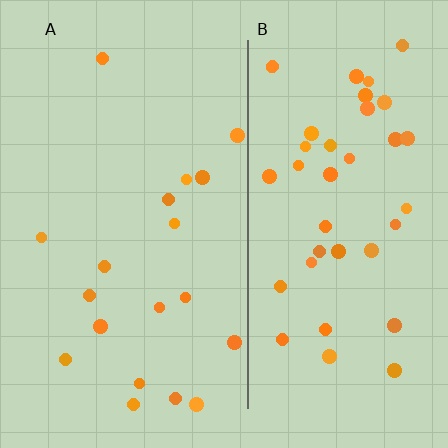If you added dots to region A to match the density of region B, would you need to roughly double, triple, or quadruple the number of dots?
Approximately double.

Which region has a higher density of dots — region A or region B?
B (the right).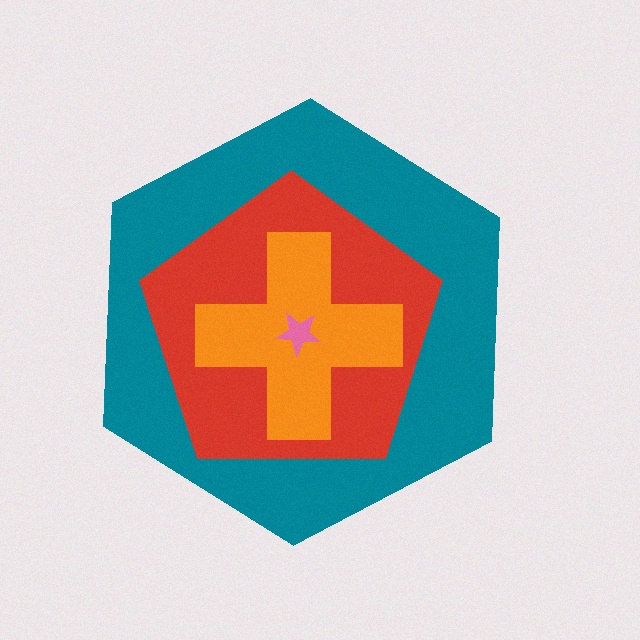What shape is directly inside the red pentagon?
The orange cross.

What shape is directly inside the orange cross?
The pink star.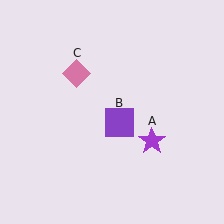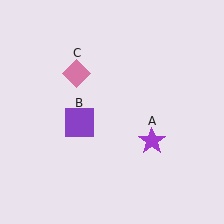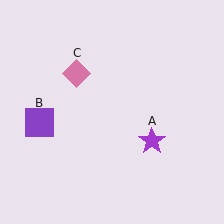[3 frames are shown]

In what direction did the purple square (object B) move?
The purple square (object B) moved left.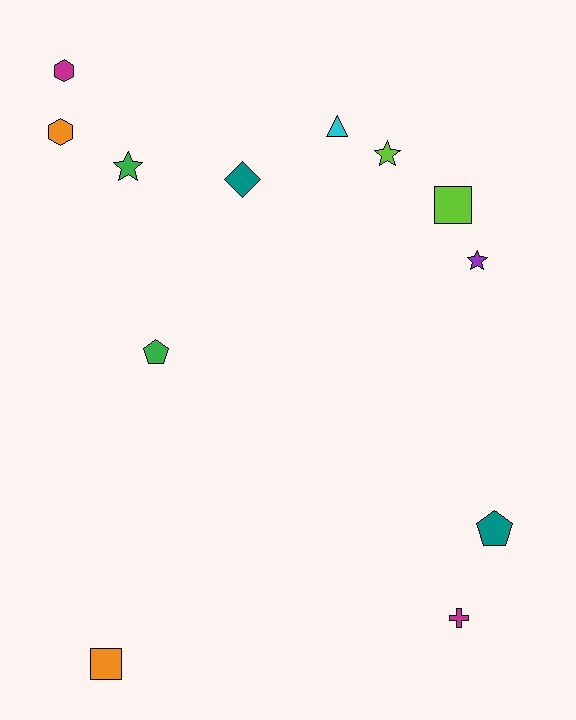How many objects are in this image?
There are 12 objects.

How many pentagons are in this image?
There are 2 pentagons.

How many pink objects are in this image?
There are no pink objects.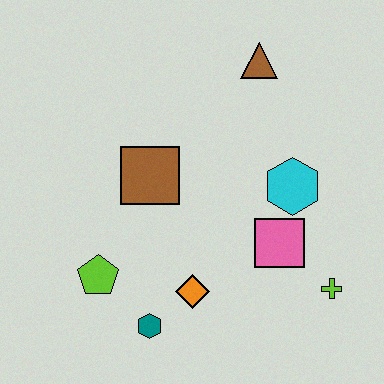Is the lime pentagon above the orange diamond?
Yes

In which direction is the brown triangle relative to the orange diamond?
The brown triangle is above the orange diamond.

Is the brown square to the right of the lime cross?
No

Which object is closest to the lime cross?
The pink square is closest to the lime cross.